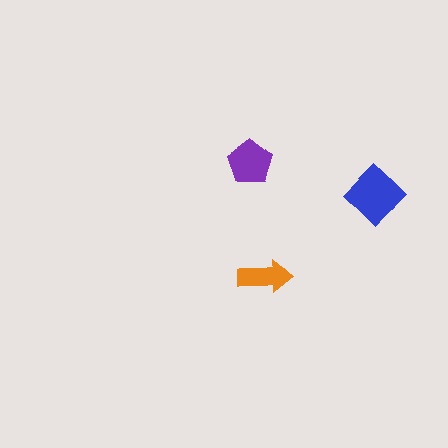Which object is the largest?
The blue diamond.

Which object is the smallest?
The orange arrow.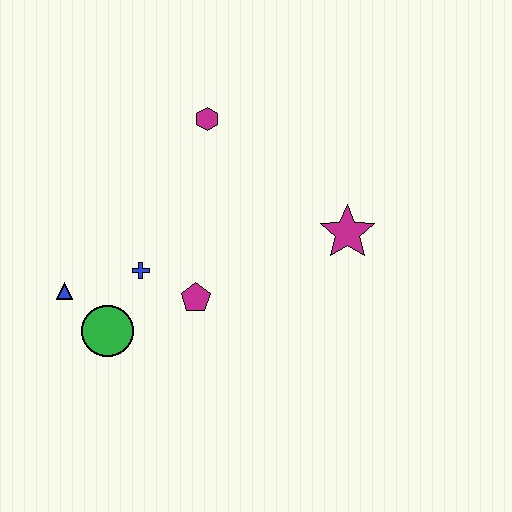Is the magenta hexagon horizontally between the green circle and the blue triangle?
No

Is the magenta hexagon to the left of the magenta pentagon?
No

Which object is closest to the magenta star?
The magenta pentagon is closest to the magenta star.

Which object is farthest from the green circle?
The magenta star is farthest from the green circle.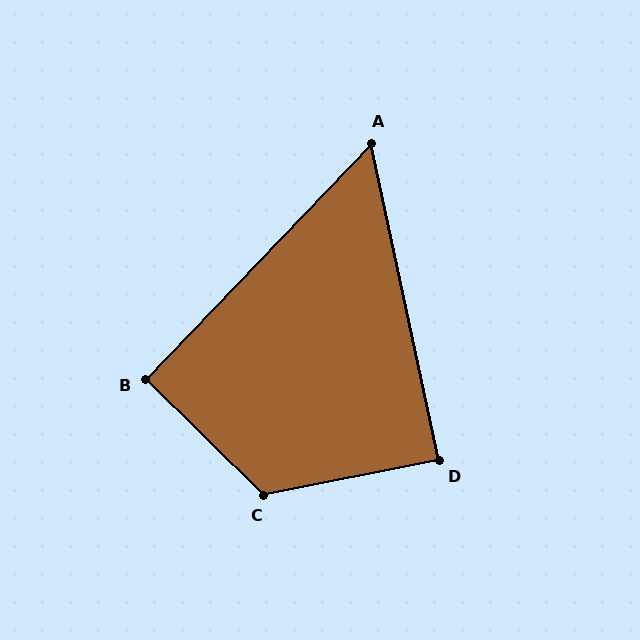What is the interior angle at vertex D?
Approximately 89 degrees (approximately right).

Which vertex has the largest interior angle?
C, at approximately 124 degrees.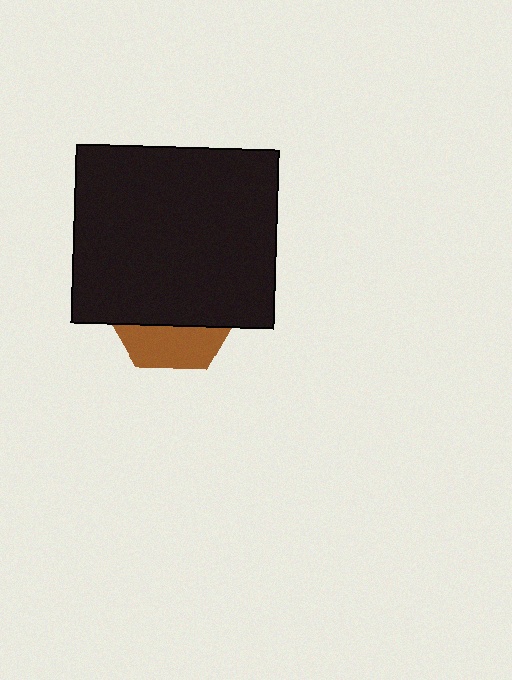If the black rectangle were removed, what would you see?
You would see the complete brown hexagon.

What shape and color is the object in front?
The object in front is a black rectangle.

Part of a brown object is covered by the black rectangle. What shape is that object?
It is a hexagon.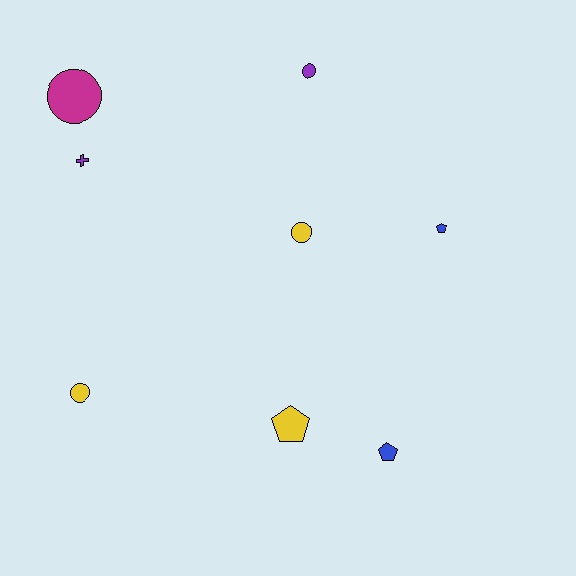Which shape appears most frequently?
Circle, with 4 objects.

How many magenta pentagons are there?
There are no magenta pentagons.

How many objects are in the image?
There are 8 objects.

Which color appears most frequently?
Yellow, with 3 objects.